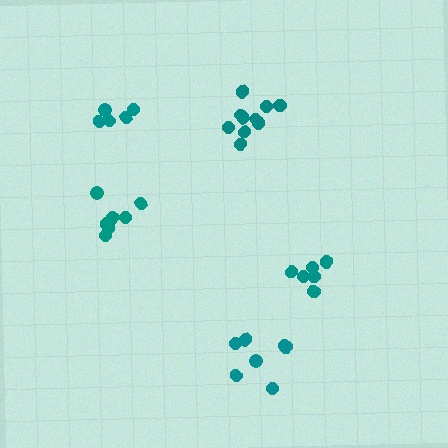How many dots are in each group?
Group 1: 10 dots, Group 2: 6 dots, Group 3: 7 dots, Group 4: 7 dots, Group 5: 5 dots (35 total).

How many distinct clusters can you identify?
There are 5 distinct clusters.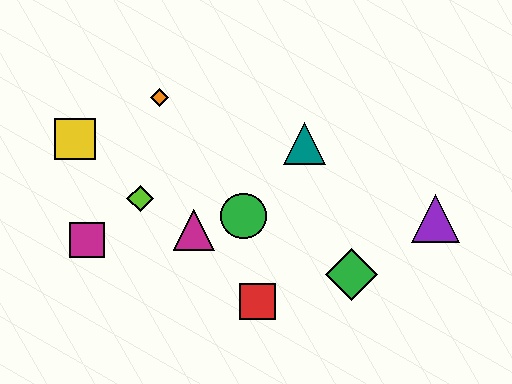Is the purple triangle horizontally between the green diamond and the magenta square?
No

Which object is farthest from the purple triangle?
The yellow square is farthest from the purple triangle.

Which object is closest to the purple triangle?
The green diamond is closest to the purple triangle.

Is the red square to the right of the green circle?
Yes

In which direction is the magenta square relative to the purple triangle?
The magenta square is to the left of the purple triangle.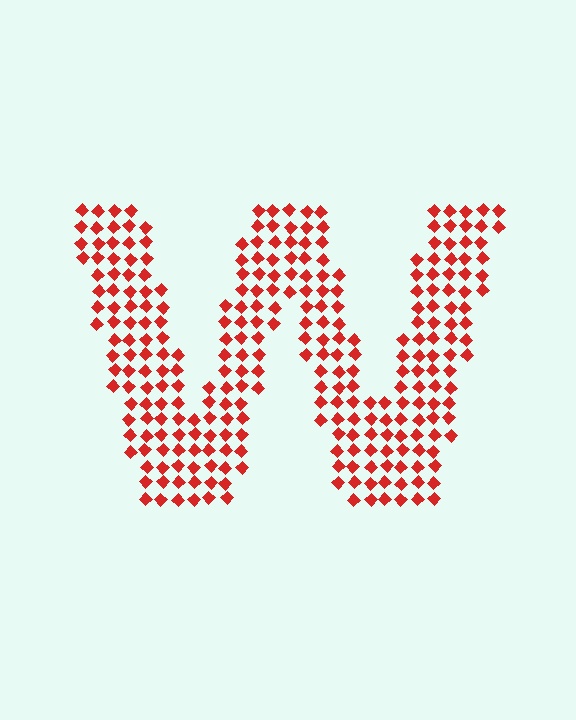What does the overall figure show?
The overall figure shows the letter W.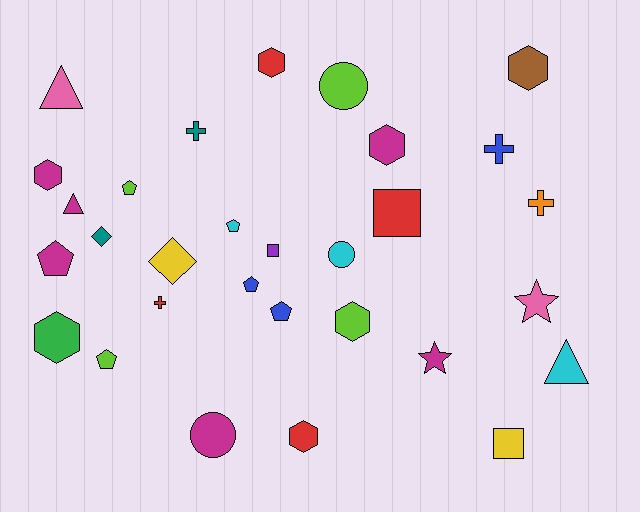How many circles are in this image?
There are 3 circles.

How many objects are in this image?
There are 30 objects.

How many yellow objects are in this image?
There are 2 yellow objects.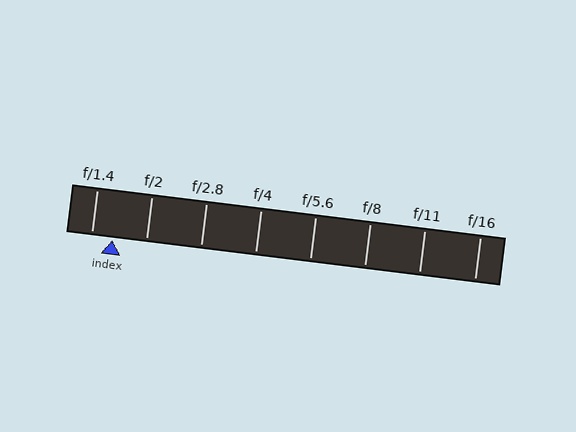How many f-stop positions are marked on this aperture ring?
There are 8 f-stop positions marked.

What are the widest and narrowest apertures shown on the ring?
The widest aperture shown is f/1.4 and the narrowest is f/16.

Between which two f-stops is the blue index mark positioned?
The index mark is between f/1.4 and f/2.